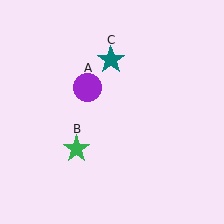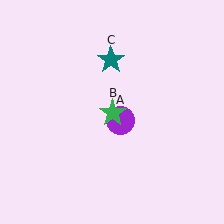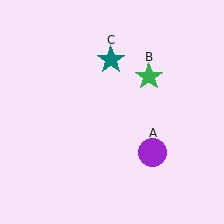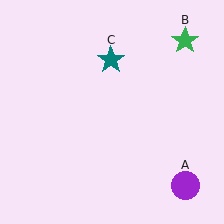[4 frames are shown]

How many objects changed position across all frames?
2 objects changed position: purple circle (object A), green star (object B).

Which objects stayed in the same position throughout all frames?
Teal star (object C) remained stationary.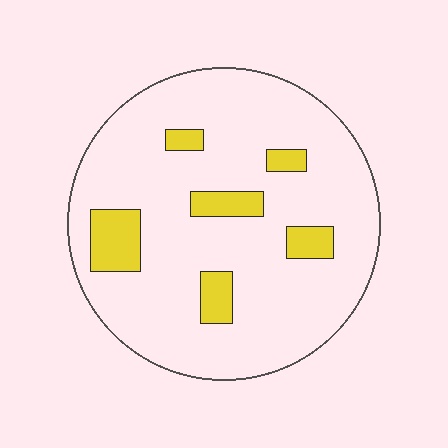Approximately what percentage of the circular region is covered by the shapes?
Approximately 15%.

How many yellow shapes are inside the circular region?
6.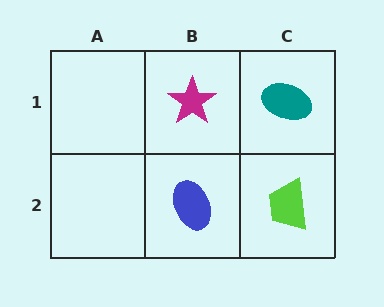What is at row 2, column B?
A blue ellipse.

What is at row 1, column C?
A teal ellipse.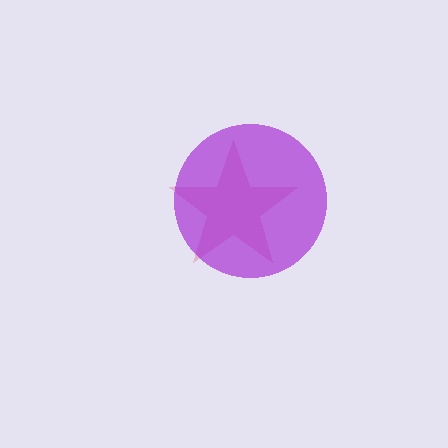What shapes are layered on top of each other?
The layered shapes are: a pink star, a purple circle.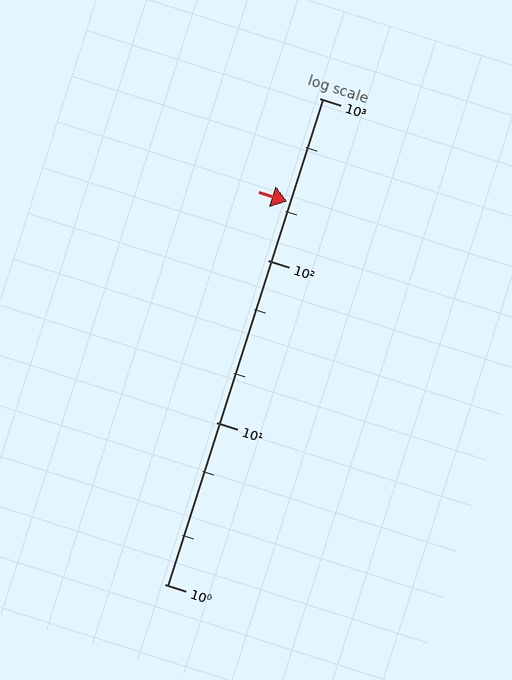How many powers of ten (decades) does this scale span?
The scale spans 3 decades, from 1 to 1000.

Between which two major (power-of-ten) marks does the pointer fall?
The pointer is between 100 and 1000.